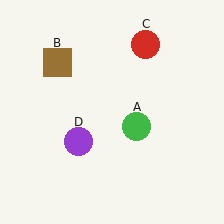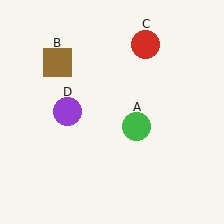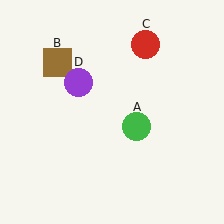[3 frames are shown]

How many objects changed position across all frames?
1 object changed position: purple circle (object D).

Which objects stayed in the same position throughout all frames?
Green circle (object A) and brown square (object B) and red circle (object C) remained stationary.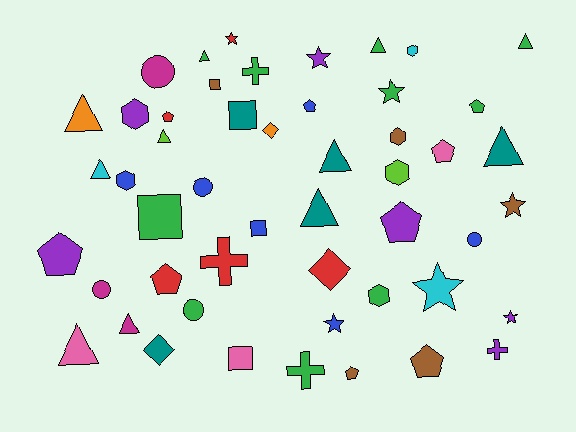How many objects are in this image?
There are 50 objects.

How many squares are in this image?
There are 5 squares.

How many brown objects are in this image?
There are 5 brown objects.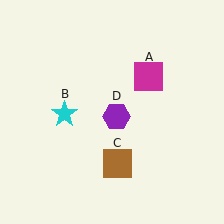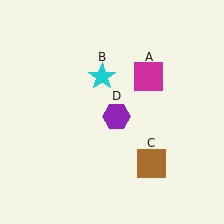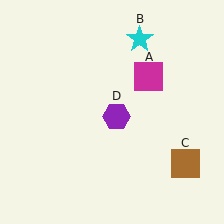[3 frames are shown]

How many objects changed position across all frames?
2 objects changed position: cyan star (object B), brown square (object C).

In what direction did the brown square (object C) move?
The brown square (object C) moved right.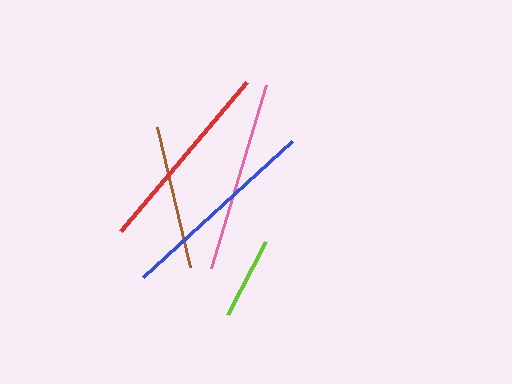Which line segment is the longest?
The blue line is the longest at approximately 202 pixels.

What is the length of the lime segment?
The lime segment is approximately 83 pixels long.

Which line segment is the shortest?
The lime line is the shortest at approximately 83 pixels.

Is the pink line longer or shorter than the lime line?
The pink line is longer than the lime line.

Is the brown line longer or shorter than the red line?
The red line is longer than the brown line.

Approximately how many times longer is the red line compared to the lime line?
The red line is approximately 2.4 times the length of the lime line.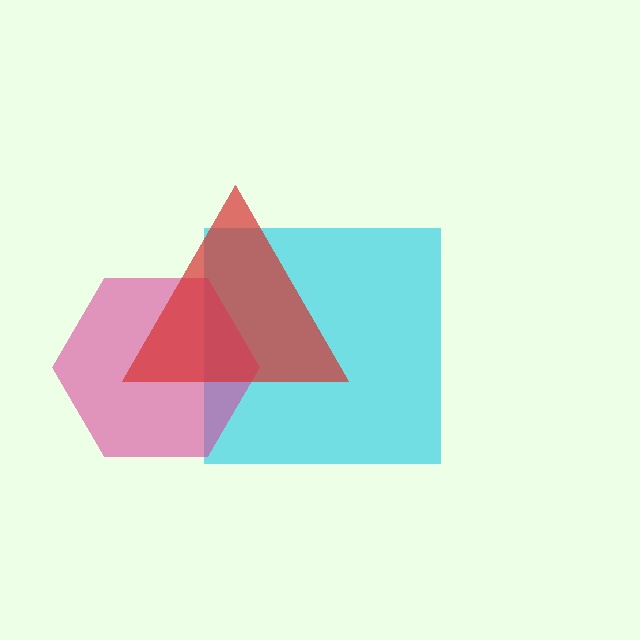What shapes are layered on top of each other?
The layered shapes are: a cyan square, a magenta hexagon, a red triangle.